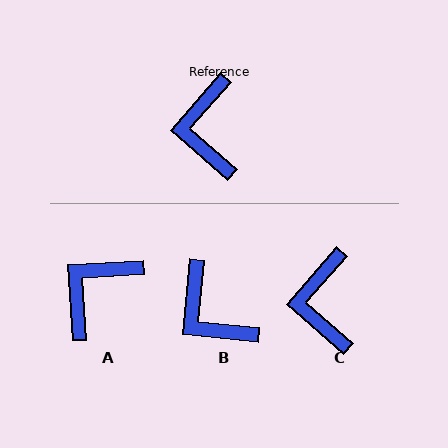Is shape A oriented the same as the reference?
No, it is off by about 46 degrees.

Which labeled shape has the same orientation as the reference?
C.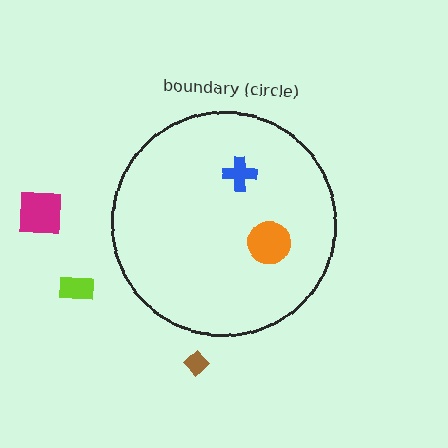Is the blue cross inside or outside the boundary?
Inside.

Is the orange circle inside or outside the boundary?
Inside.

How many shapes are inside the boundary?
2 inside, 3 outside.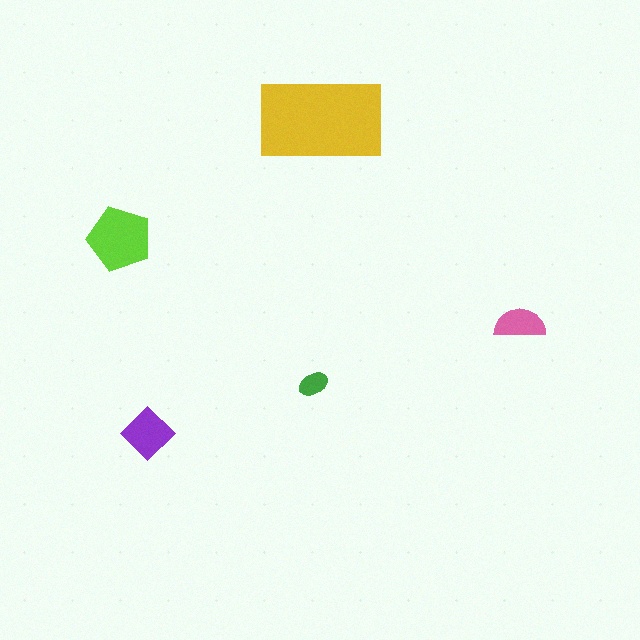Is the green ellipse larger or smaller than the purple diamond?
Smaller.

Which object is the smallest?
The green ellipse.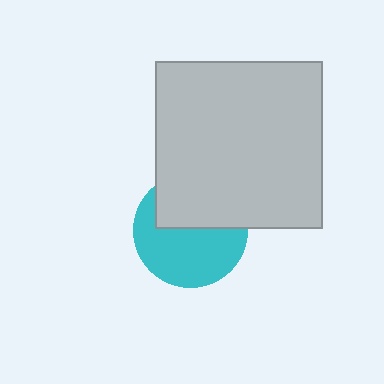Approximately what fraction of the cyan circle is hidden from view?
Roughly 42% of the cyan circle is hidden behind the light gray square.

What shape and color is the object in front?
The object in front is a light gray square.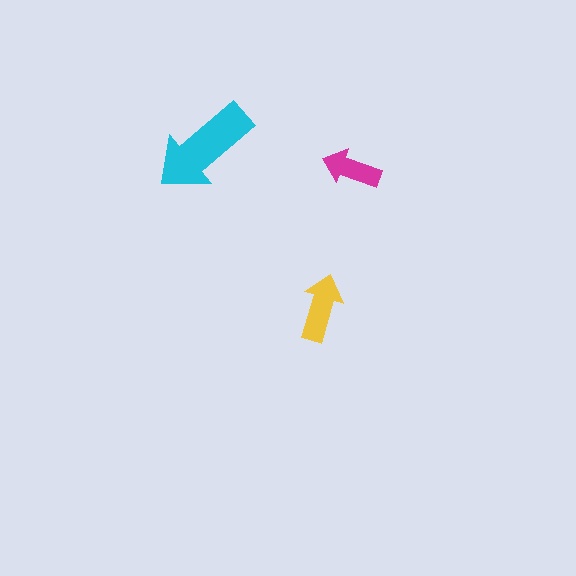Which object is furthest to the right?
The magenta arrow is rightmost.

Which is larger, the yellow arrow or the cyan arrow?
The cyan one.